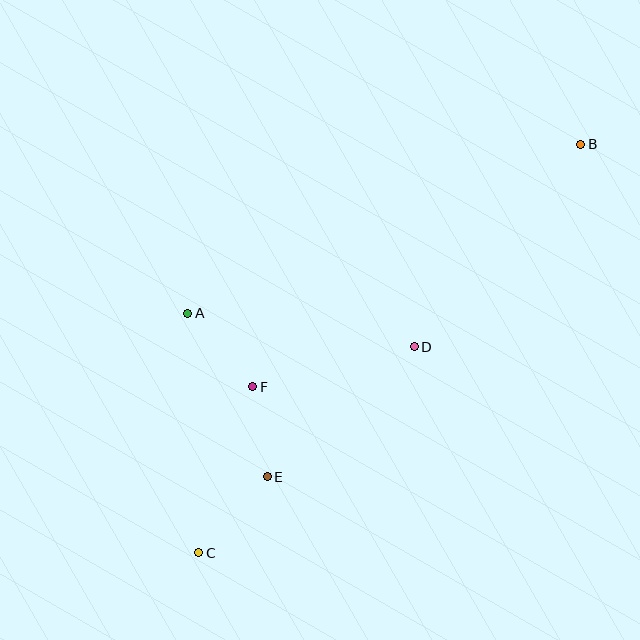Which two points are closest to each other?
Points E and F are closest to each other.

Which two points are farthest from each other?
Points B and C are farthest from each other.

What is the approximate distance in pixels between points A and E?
The distance between A and E is approximately 182 pixels.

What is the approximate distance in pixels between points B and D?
The distance between B and D is approximately 262 pixels.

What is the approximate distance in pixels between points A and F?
The distance between A and F is approximately 98 pixels.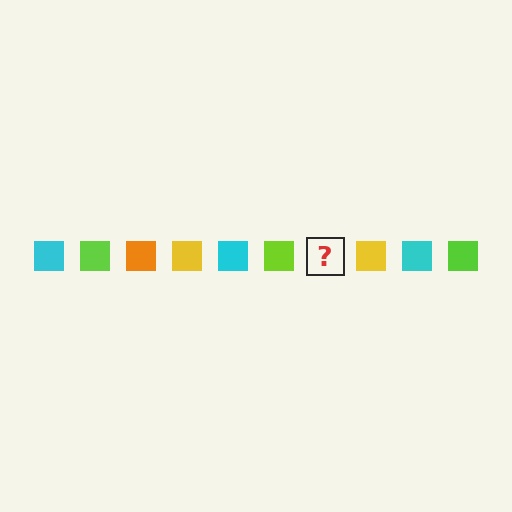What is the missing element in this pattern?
The missing element is an orange square.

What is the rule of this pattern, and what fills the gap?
The rule is that the pattern cycles through cyan, lime, orange, yellow squares. The gap should be filled with an orange square.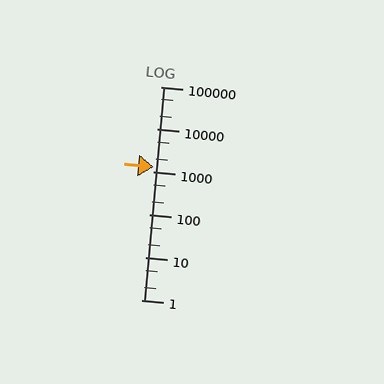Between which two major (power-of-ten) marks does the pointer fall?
The pointer is between 1000 and 10000.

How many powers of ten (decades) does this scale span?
The scale spans 5 decades, from 1 to 100000.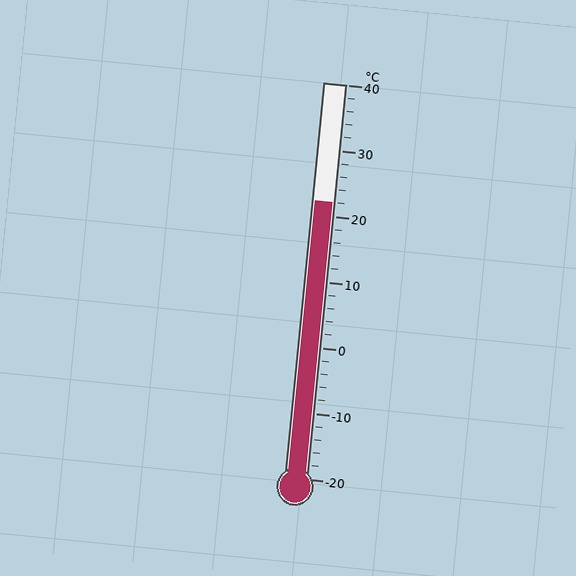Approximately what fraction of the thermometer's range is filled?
The thermometer is filled to approximately 70% of its range.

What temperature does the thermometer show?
The thermometer shows approximately 22°C.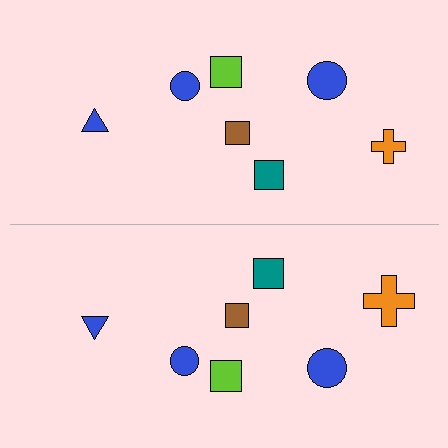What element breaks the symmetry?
The orange cross on the bottom side has a different size than its mirror counterpart.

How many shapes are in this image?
There are 14 shapes in this image.